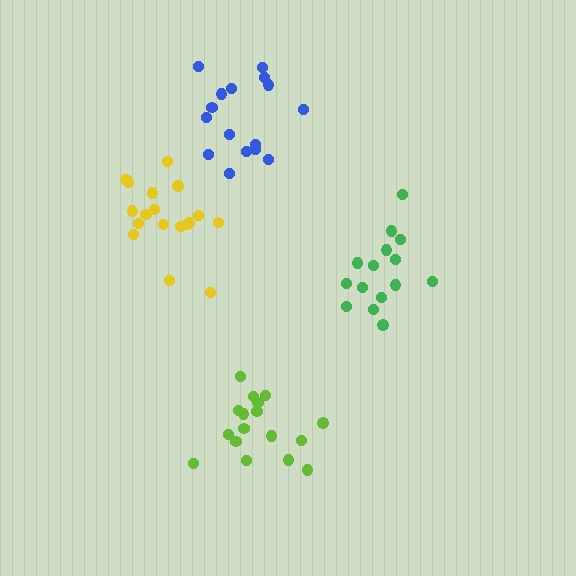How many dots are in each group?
Group 1: 15 dots, Group 2: 17 dots, Group 3: 16 dots, Group 4: 18 dots (66 total).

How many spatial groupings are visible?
There are 4 spatial groupings.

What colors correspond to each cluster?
The clusters are colored: green, lime, blue, yellow.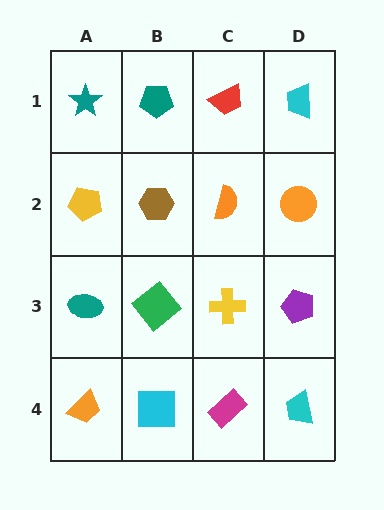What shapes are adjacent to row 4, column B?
A green diamond (row 3, column B), an orange trapezoid (row 4, column A), a magenta rectangle (row 4, column C).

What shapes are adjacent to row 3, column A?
A yellow pentagon (row 2, column A), an orange trapezoid (row 4, column A), a green diamond (row 3, column B).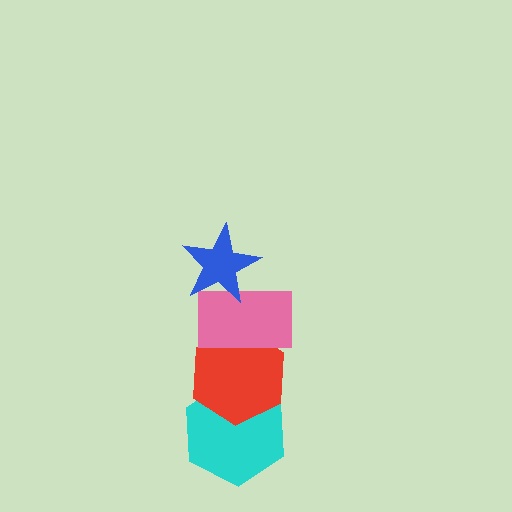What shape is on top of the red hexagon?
The pink rectangle is on top of the red hexagon.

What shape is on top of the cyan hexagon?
The red hexagon is on top of the cyan hexagon.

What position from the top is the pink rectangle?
The pink rectangle is 2nd from the top.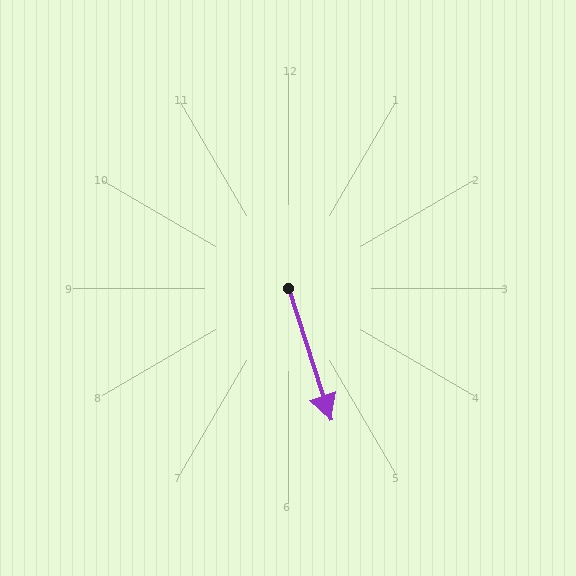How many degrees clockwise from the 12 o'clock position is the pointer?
Approximately 162 degrees.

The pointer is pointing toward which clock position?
Roughly 5 o'clock.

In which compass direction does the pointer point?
South.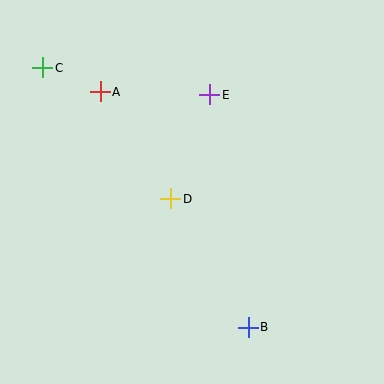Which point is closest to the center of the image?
Point D at (171, 199) is closest to the center.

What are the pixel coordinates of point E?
Point E is at (210, 95).